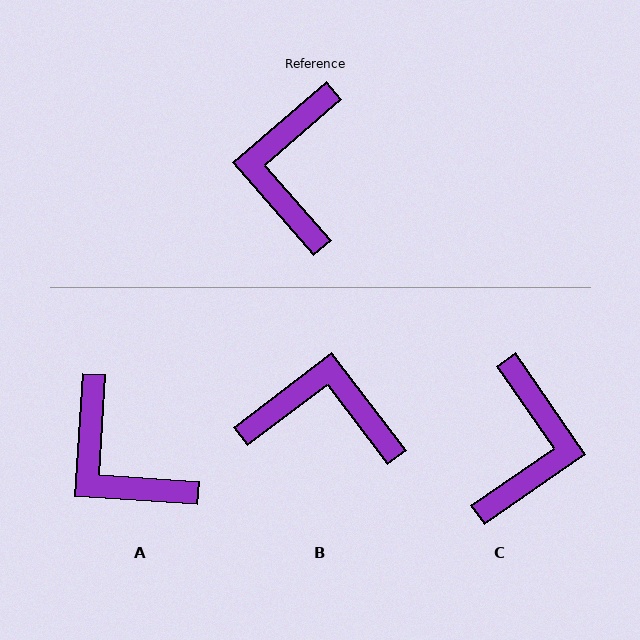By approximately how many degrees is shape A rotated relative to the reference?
Approximately 45 degrees counter-clockwise.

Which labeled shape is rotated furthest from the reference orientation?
C, about 174 degrees away.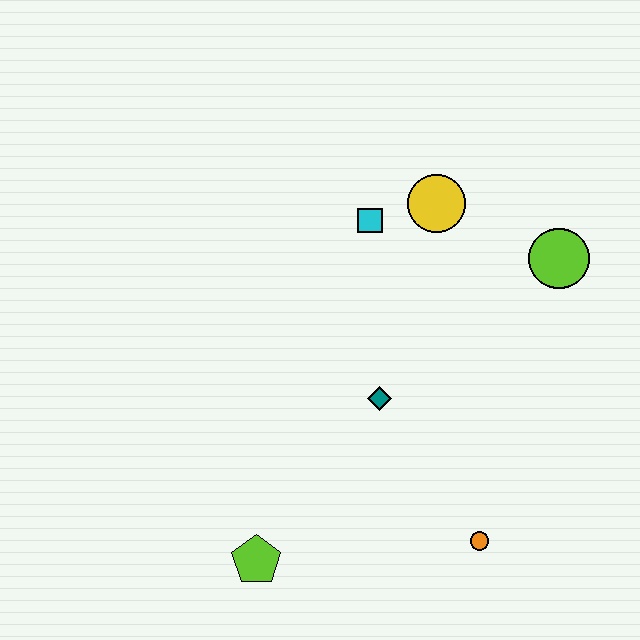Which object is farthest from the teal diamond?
The lime circle is farthest from the teal diamond.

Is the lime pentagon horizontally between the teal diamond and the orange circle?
No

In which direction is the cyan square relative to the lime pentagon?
The cyan square is above the lime pentagon.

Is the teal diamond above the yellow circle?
No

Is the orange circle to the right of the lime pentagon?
Yes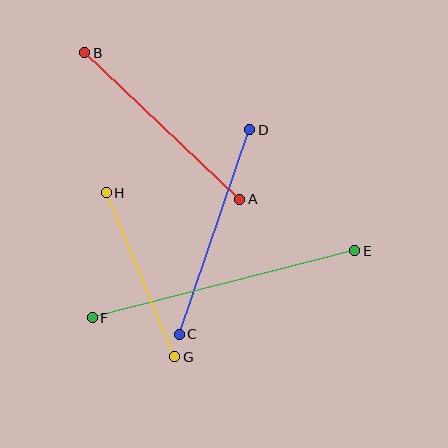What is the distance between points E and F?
The distance is approximately 271 pixels.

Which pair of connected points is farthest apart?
Points E and F are farthest apart.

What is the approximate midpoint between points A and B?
The midpoint is at approximately (162, 126) pixels.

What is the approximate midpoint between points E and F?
The midpoint is at approximately (223, 284) pixels.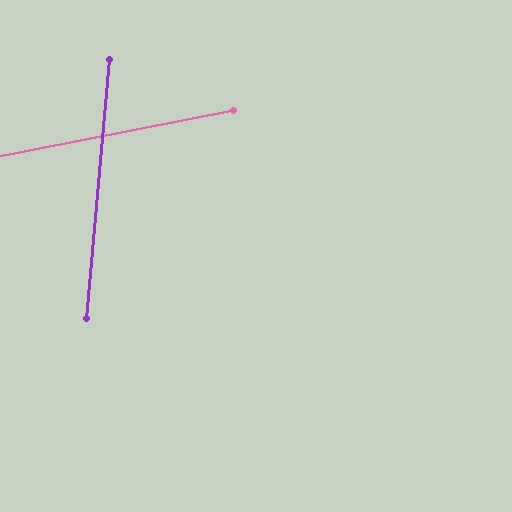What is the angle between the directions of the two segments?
Approximately 74 degrees.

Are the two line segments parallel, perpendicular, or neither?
Neither parallel nor perpendicular — they differ by about 74°.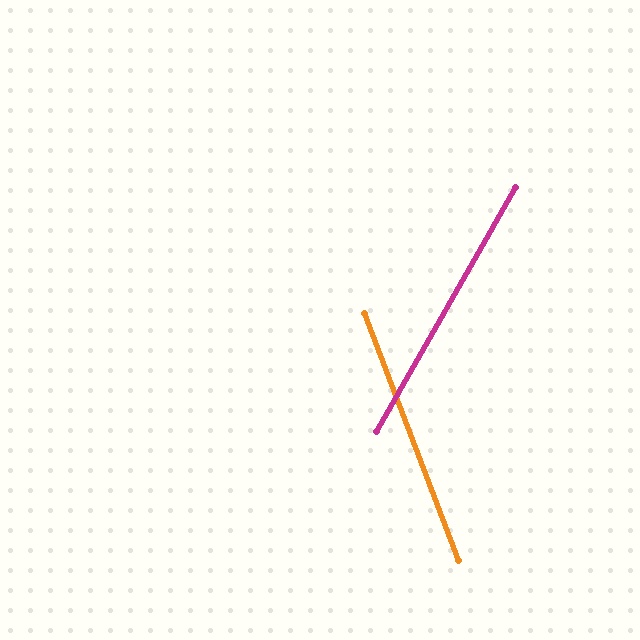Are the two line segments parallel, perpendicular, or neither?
Neither parallel nor perpendicular — they differ by about 50°.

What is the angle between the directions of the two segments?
Approximately 50 degrees.